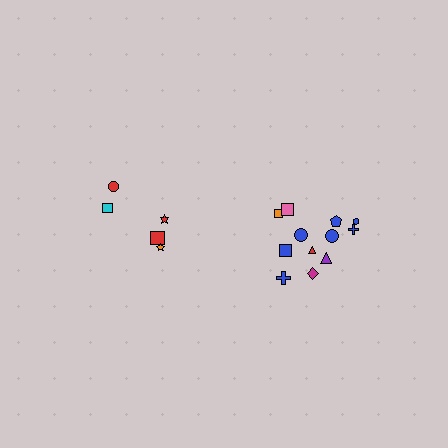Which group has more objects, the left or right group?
The right group.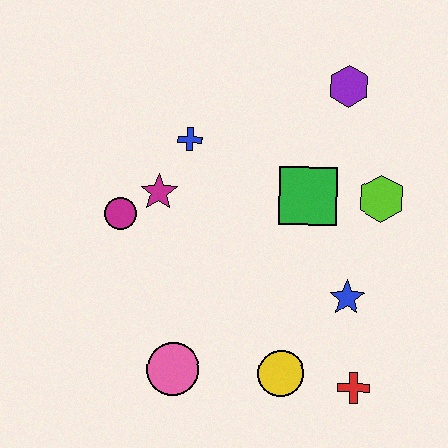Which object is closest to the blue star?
The red cross is closest to the blue star.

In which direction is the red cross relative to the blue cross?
The red cross is below the blue cross.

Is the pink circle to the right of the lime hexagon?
No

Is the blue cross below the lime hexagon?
No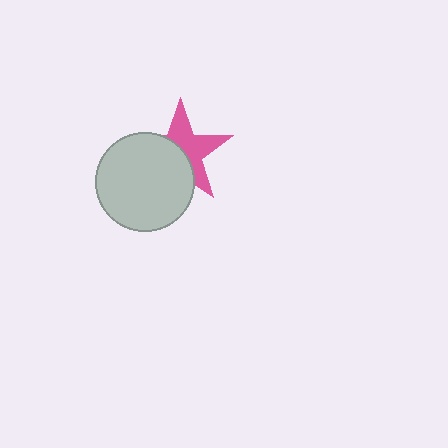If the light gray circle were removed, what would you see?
You would see the complete pink star.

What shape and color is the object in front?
The object in front is a light gray circle.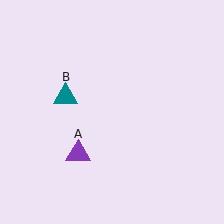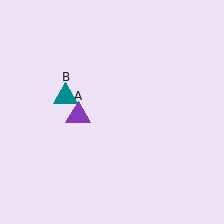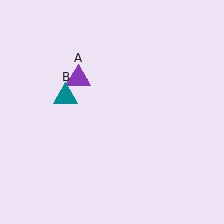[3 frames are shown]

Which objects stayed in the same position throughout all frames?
Teal triangle (object B) remained stationary.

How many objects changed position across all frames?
1 object changed position: purple triangle (object A).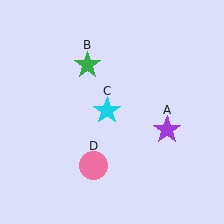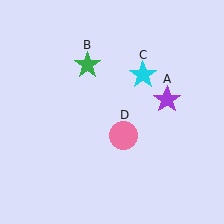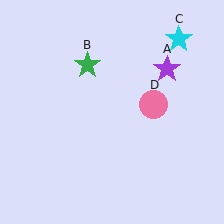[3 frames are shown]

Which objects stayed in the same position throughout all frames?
Green star (object B) remained stationary.